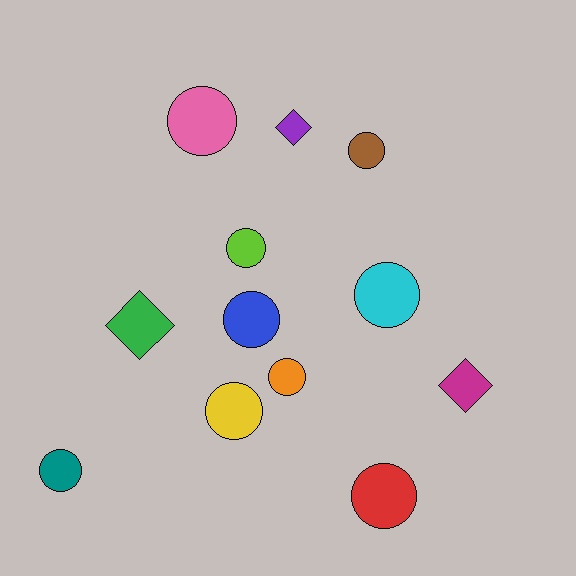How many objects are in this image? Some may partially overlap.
There are 12 objects.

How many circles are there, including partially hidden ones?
There are 9 circles.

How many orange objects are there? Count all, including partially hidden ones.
There is 1 orange object.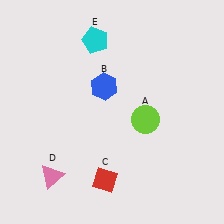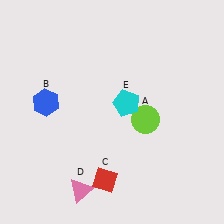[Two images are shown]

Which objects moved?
The objects that moved are: the blue hexagon (B), the pink triangle (D), the cyan pentagon (E).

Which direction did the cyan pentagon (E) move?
The cyan pentagon (E) moved down.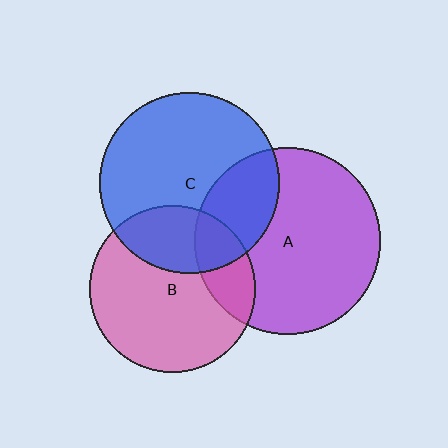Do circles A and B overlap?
Yes.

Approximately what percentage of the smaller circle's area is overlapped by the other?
Approximately 20%.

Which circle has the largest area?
Circle A (purple).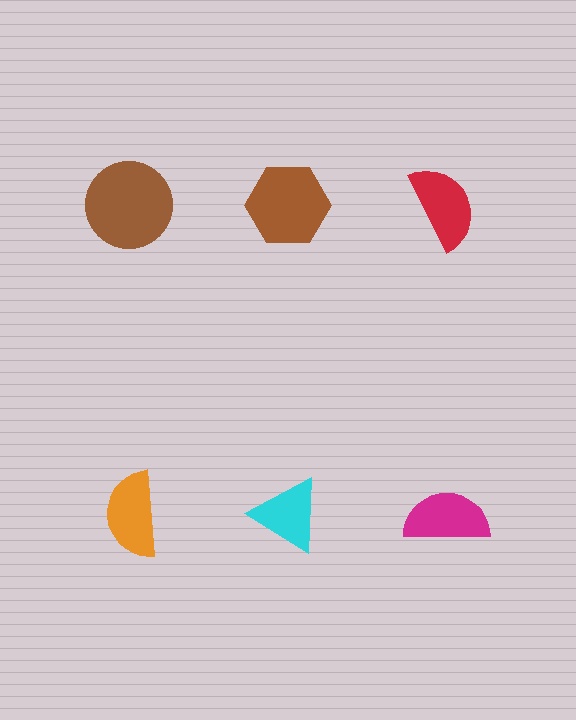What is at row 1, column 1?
A brown circle.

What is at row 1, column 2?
A brown hexagon.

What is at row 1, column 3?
A red semicircle.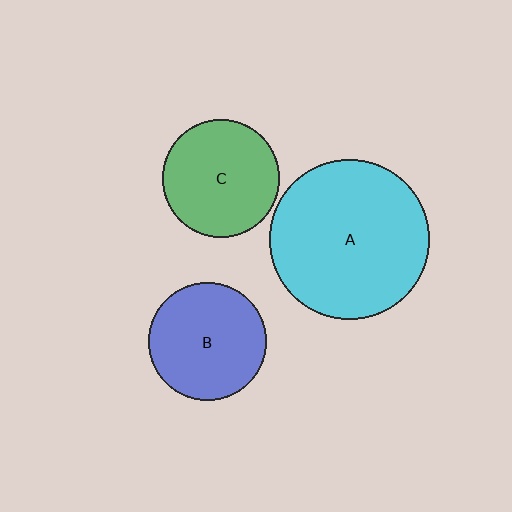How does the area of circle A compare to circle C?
Approximately 1.8 times.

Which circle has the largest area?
Circle A (cyan).